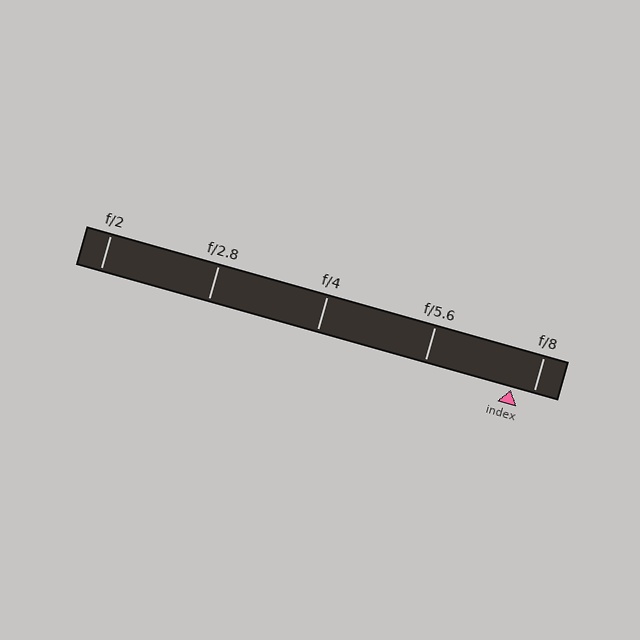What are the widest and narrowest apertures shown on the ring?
The widest aperture shown is f/2 and the narrowest is f/8.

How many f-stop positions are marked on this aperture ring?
There are 5 f-stop positions marked.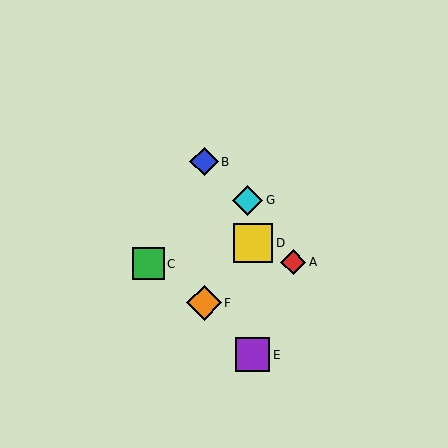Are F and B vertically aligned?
Yes, both are at x≈204.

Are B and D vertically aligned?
No, B is at x≈204 and D is at x≈253.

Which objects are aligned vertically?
Objects B, F are aligned vertically.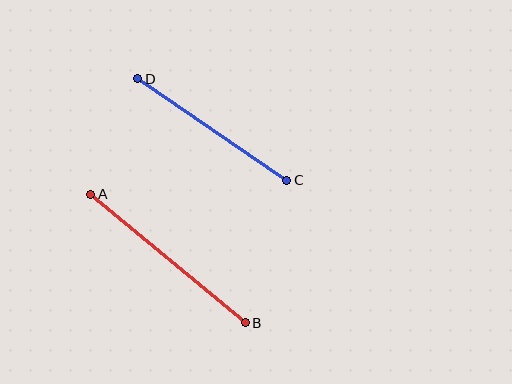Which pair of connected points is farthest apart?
Points A and B are farthest apart.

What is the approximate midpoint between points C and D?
The midpoint is at approximately (212, 130) pixels.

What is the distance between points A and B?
The distance is approximately 201 pixels.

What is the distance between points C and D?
The distance is approximately 180 pixels.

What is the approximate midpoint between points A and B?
The midpoint is at approximately (168, 258) pixels.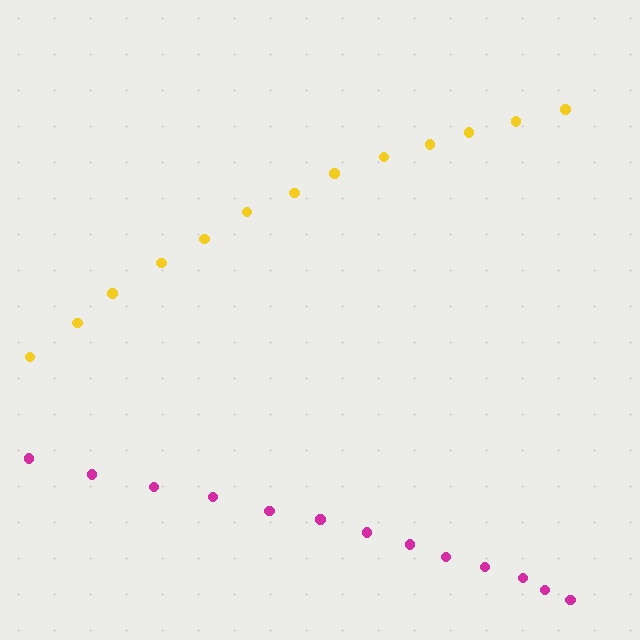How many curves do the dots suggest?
There are 2 distinct paths.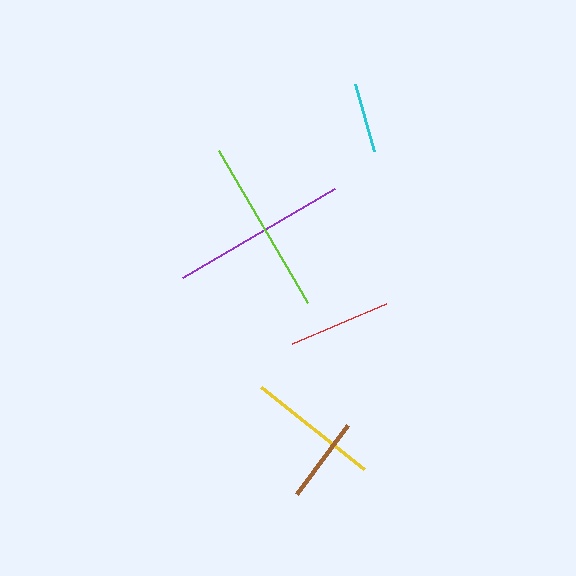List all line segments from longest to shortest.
From longest to shortest: purple, lime, yellow, red, brown, cyan.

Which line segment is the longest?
The purple line is the longest at approximately 176 pixels.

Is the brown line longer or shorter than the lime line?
The lime line is longer than the brown line.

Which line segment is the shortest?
The cyan line is the shortest at approximately 69 pixels.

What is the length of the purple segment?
The purple segment is approximately 176 pixels long.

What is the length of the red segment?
The red segment is approximately 102 pixels long.